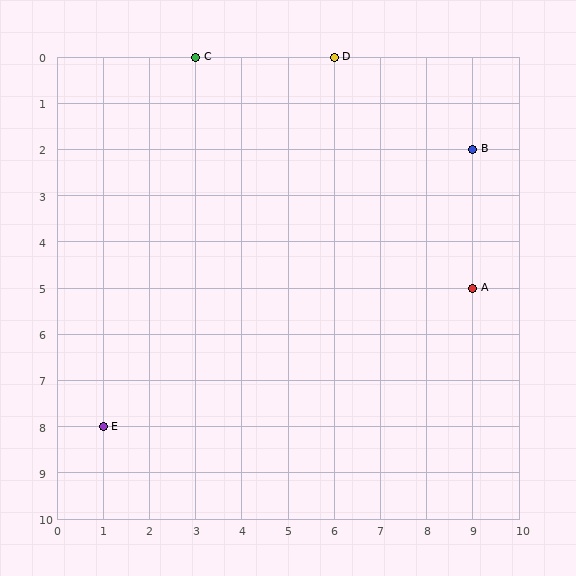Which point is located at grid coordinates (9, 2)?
Point B is at (9, 2).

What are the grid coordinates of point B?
Point B is at grid coordinates (9, 2).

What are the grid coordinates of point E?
Point E is at grid coordinates (1, 8).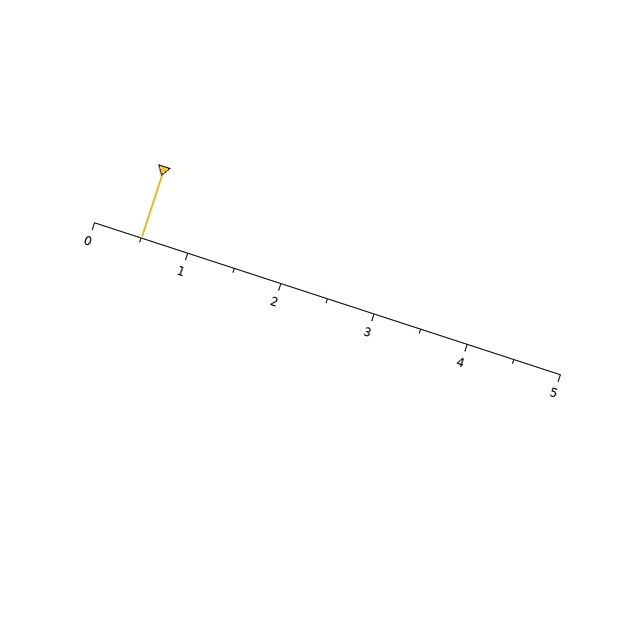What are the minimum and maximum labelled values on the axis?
The axis runs from 0 to 5.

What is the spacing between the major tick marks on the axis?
The major ticks are spaced 1 apart.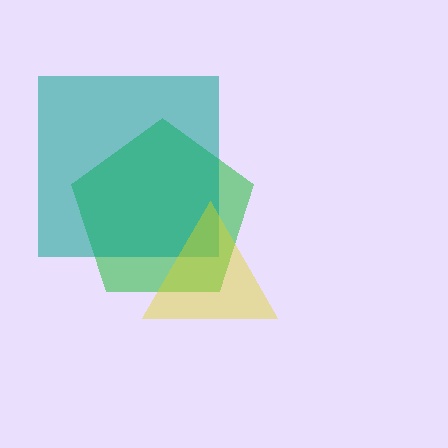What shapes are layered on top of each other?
The layered shapes are: a green pentagon, a teal square, a yellow triangle.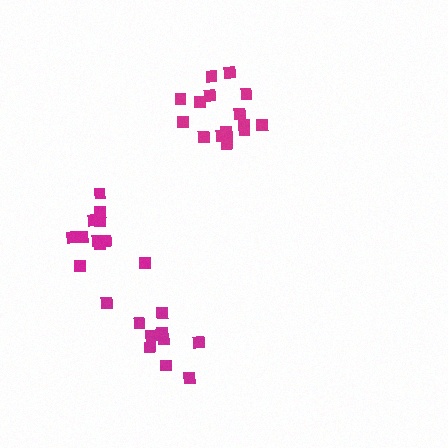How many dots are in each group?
Group 1: 11 dots, Group 2: 11 dots, Group 3: 15 dots (37 total).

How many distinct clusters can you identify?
There are 3 distinct clusters.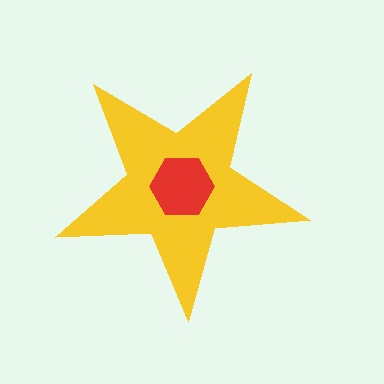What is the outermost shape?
The yellow star.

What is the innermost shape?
The red hexagon.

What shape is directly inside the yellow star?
The red hexagon.